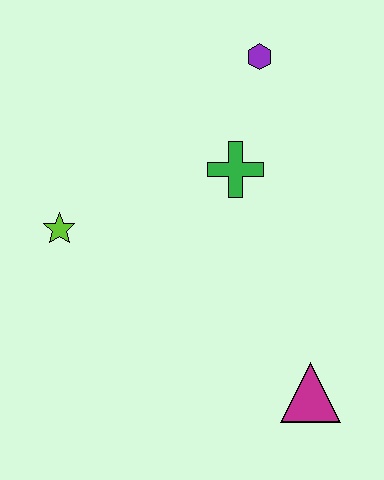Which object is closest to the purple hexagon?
The green cross is closest to the purple hexagon.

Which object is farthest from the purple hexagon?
The magenta triangle is farthest from the purple hexagon.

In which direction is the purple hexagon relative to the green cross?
The purple hexagon is above the green cross.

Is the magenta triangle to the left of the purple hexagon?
No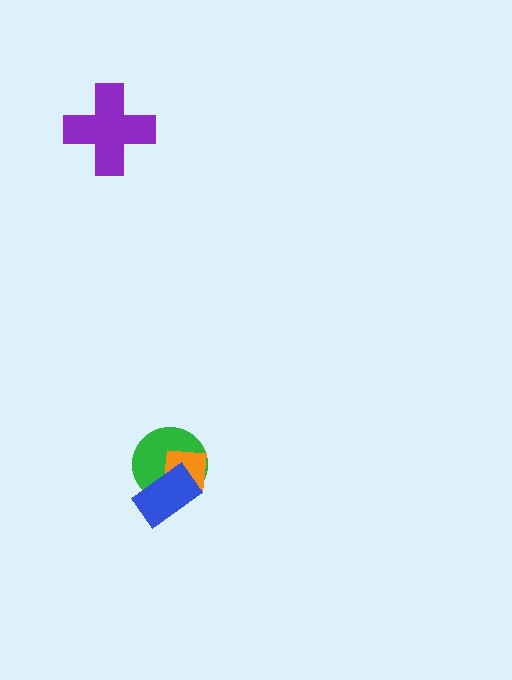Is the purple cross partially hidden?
No, no other shape covers it.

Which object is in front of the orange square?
The blue rectangle is in front of the orange square.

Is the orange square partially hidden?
Yes, it is partially covered by another shape.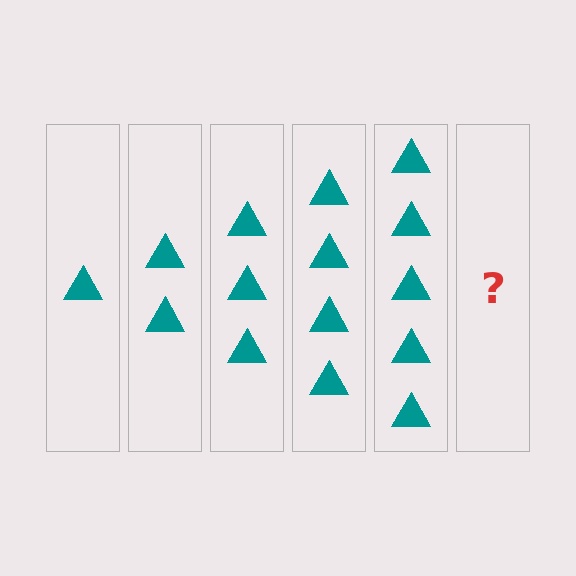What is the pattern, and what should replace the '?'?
The pattern is that each step adds one more triangle. The '?' should be 6 triangles.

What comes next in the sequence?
The next element should be 6 triangles.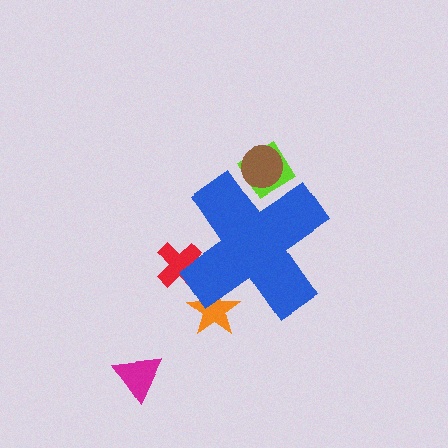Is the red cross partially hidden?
Yes, the red cross is partially hidden behind the blue cross.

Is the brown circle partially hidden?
Yes, the brown circle is partially hidden behind the blue cross.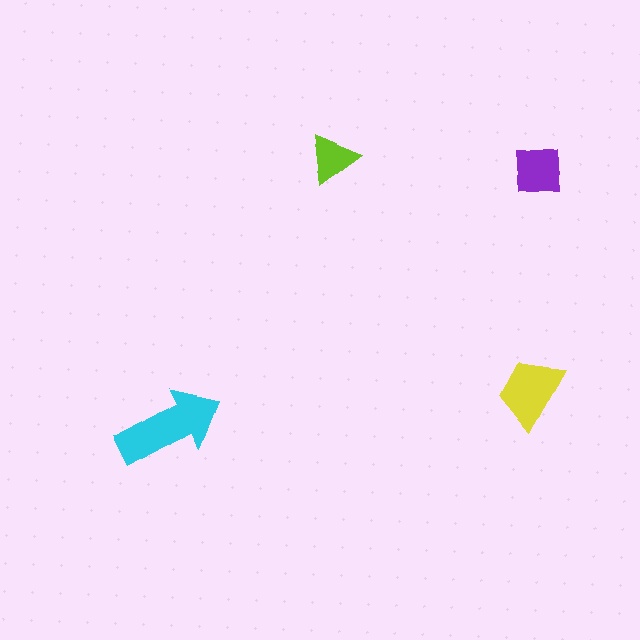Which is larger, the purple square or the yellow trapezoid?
The yellow trapezoid.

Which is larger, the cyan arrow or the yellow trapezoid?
The cyan arrow.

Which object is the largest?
The cyan arrow.